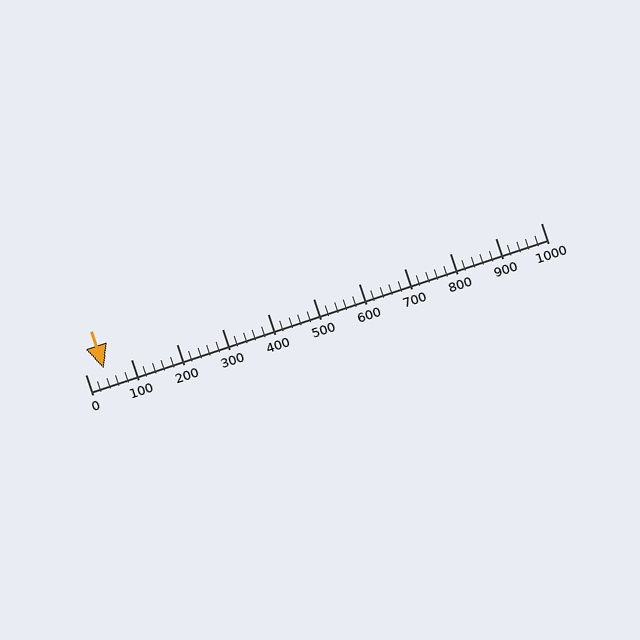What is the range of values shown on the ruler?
The ruler shows values from 0 to 1000.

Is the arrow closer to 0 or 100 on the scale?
The arrow is closer to 0.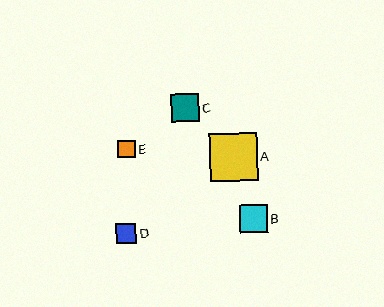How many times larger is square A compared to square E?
Square A is approximately 2.7 times the size of square E.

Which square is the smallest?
Square E is the smallest with a size of approximately 17 pixels.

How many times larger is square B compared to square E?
Square B is approximately 1.6 times the size of square E.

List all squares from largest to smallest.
From largest to smallest: A, B, C, D, E.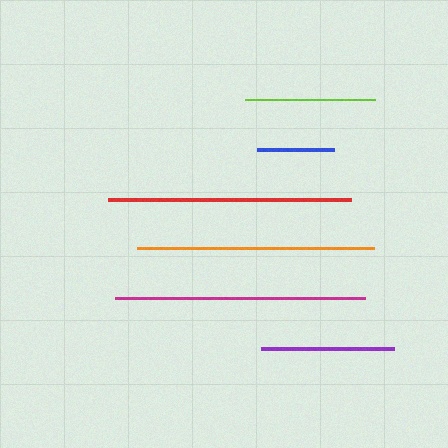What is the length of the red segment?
The red segment is approximately 243 pixels long.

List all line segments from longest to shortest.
From longest to shortest: magenta, red, orange, purple, lime, blue.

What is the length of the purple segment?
The purple segment is approximately 133 pixels long.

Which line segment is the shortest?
The blue line is the shortest at approximately 77 pixels.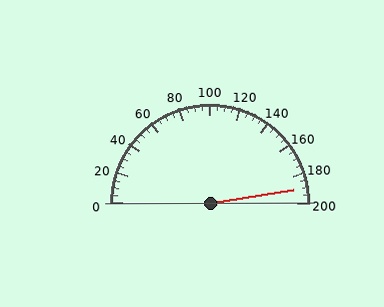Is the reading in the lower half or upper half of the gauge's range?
The reading is in the upper half of the range (0 to 200).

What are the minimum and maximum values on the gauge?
The gauge ranges from 0 to 200.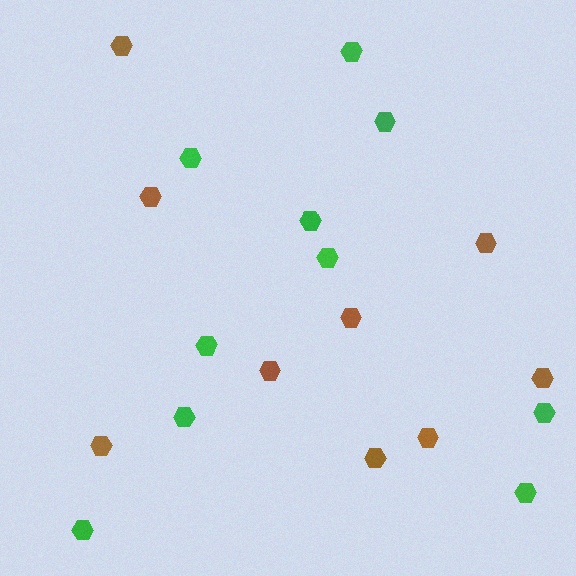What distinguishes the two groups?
There are 2 groups: one group of brown hexagons (9) and one group of green hexagons (10).